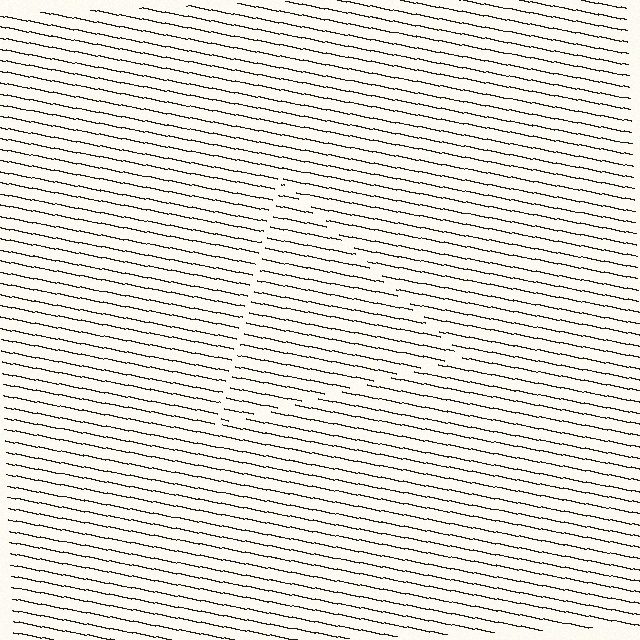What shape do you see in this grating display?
An illusory triangle. The interior of the shape contains the same grating, shifted by half a period — the contour is defined by the phase discontinuity where line-ends from the inner and outer gratings abut.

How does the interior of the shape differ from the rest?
The interior of the shape contains the same grating, shifted by half a period — the contour is defined by the phase discontinuity where line-ends from the inner and outer gratings abut.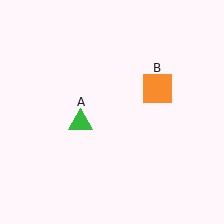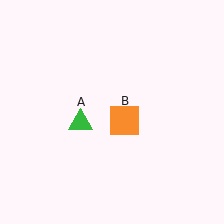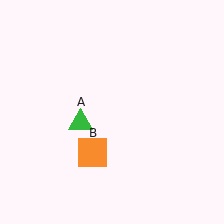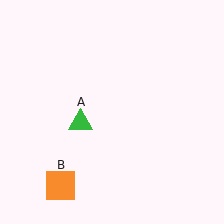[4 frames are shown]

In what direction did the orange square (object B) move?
The orange square (object B) moved down and to the left.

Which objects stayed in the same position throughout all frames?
Green triangle (object A) remained stationary.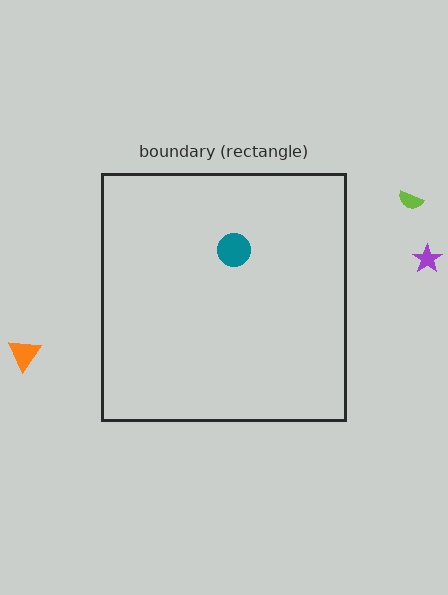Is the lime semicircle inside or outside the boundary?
Outside.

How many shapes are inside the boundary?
1 inside, 3 outside.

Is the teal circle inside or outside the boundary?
Inside.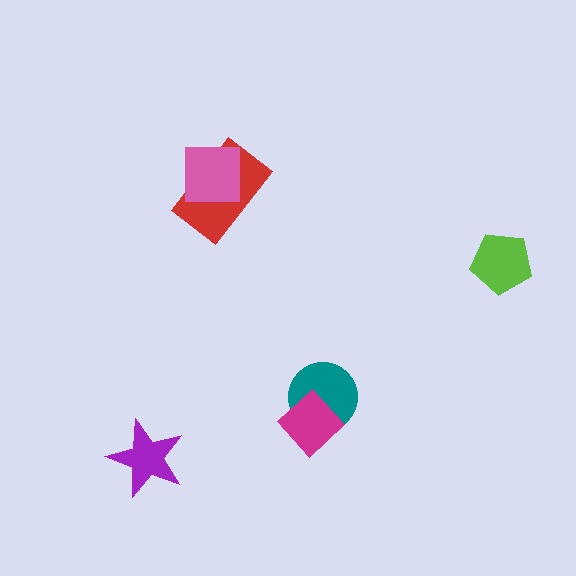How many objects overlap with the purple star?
0 objects overlap with the purple star.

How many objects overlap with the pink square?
1 object overlaps with the pink square.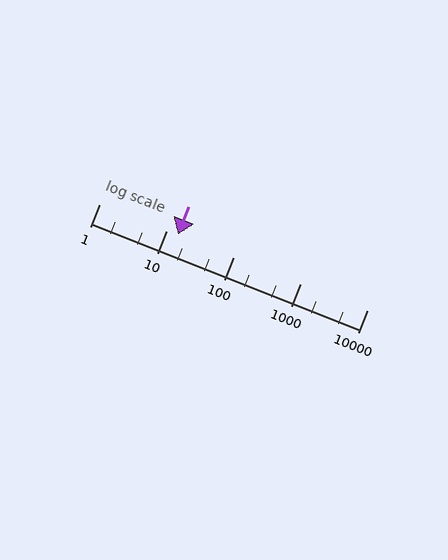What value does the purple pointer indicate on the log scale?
The pointer indicates approximately 15.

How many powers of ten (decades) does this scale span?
The scale spans 4 decades, from 1 to 10000.